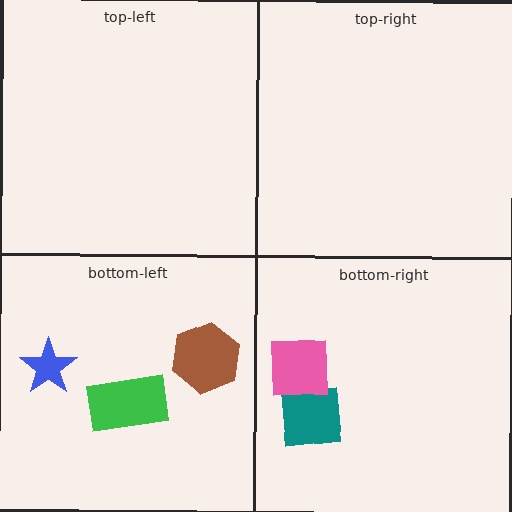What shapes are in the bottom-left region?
The brown hexagon, the blue star, the green rectangle.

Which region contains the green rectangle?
The bottom-left region.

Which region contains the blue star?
The bottom-left region.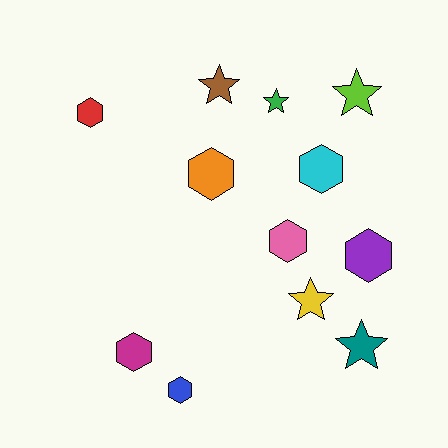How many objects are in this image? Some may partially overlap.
There are 12 objects.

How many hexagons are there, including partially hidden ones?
There are 7 hexagons.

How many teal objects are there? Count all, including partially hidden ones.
There is 1 teal object.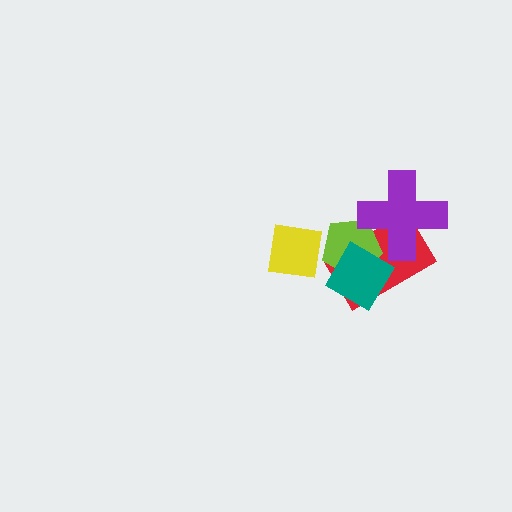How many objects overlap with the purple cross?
2 objects overlap with the purple cross.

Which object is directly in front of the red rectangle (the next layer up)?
The lime pentagon is directly in front of the red rectangle.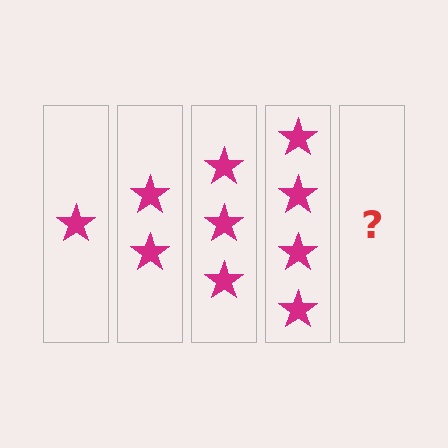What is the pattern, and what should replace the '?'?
The pattern is that each step adds one more star. The '?' should be 5 stars.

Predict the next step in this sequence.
The next step is 5 stars.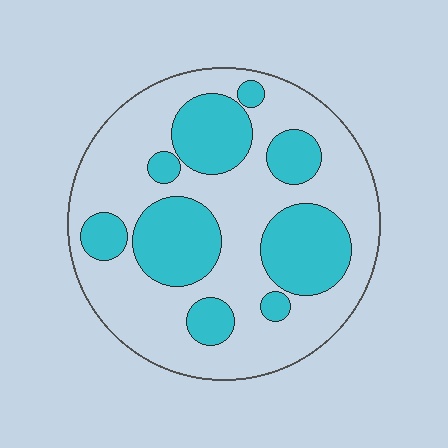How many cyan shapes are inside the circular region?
9.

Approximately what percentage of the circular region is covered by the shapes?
Approximately 35%.